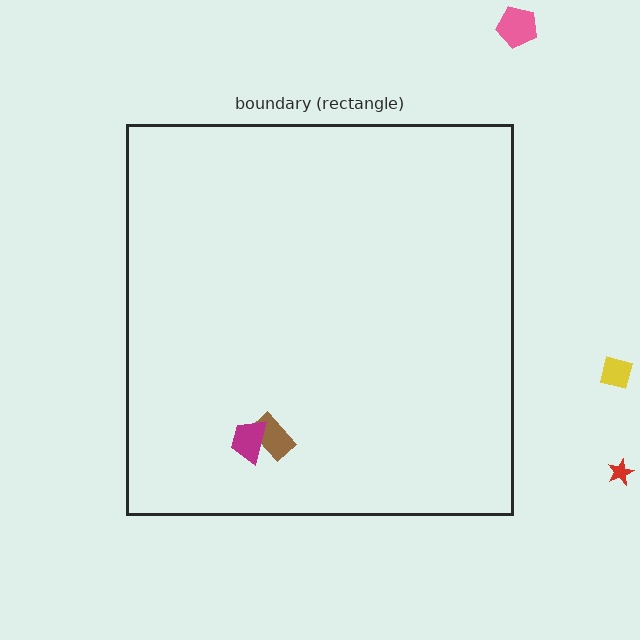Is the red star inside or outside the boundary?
Outside.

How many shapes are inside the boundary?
2 inside, 3 outside.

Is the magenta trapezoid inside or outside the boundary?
Inside.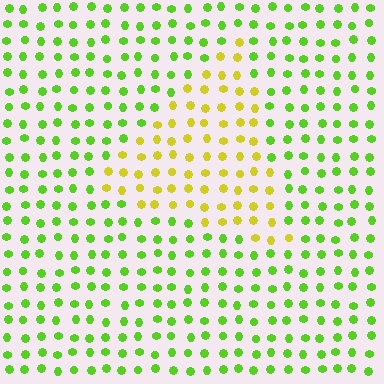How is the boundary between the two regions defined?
The boundary is defined purely by a slight shift in hue (about 43 degrees). Spacing, size, and orientation are identical on both sides.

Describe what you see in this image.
The image is filled with small lime elements in a uniform arrangement. A triangle-shaped region is visible where the elements are tinted to a slightly different hue, forming a subtle color boundary.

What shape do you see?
I see a triangle.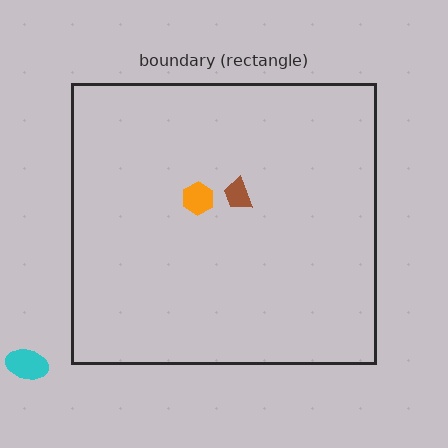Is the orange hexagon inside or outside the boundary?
Inside.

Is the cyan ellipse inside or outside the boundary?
Outside.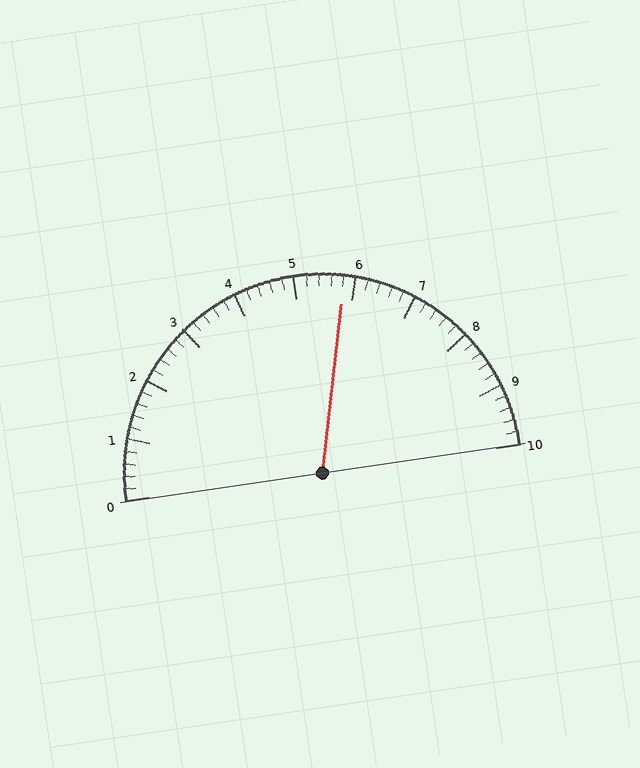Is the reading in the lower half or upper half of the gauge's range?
The reading is in the upper half of the range (0 to 10).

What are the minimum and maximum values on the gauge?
The gauge ranges from 0 to 10.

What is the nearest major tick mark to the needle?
The nearest major tick mark is 6.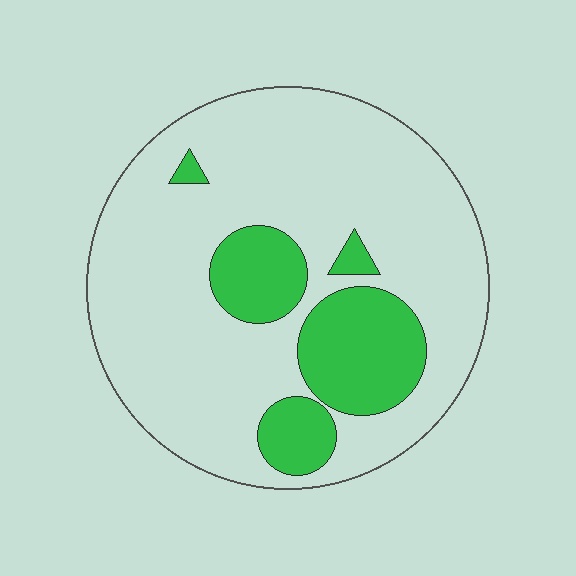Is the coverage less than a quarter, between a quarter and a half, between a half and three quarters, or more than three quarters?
Less than a quarter.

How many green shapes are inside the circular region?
5.